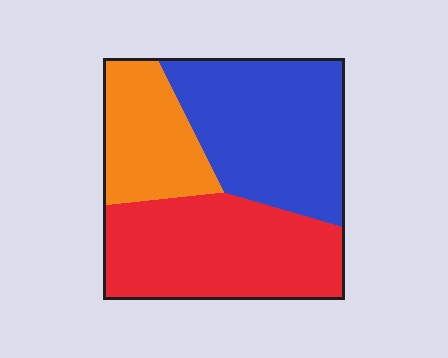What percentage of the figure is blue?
Blue covers 39% of the figure.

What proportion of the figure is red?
Red takes up about two fifths (2/5) of the figure.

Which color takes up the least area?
Orange, at roughly 20%.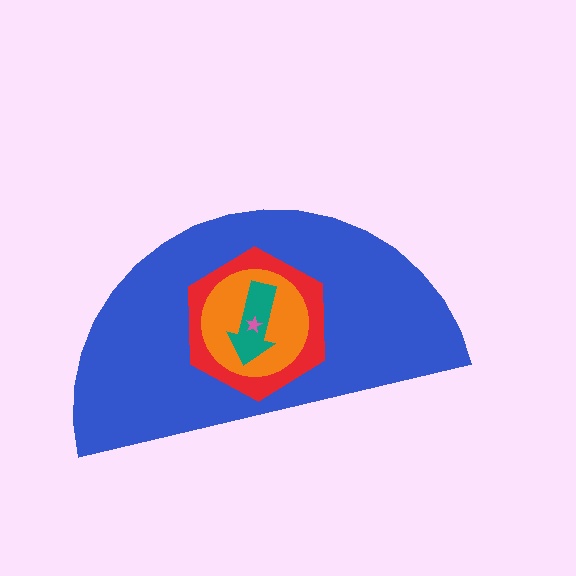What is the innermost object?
The pink star.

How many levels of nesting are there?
5.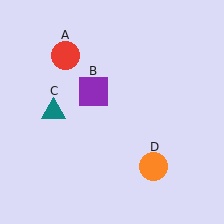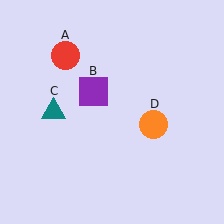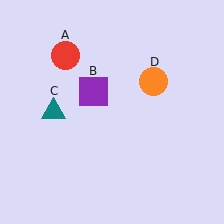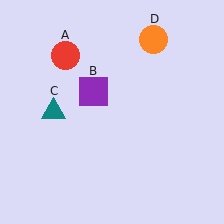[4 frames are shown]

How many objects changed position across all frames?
1 object changed position: orange circle (object D).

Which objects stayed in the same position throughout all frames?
Red circle (object A) and purple square (object B) and teal triangle (object C) remained stationary.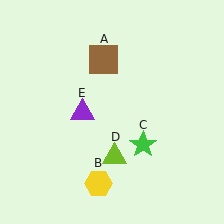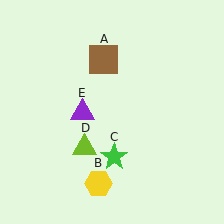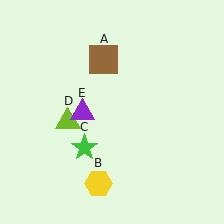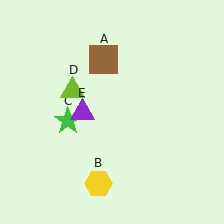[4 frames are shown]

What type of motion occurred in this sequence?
The green star (object C), lime triangle (object D) rotated clockwise around the center of the scene.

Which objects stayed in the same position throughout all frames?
Brown square (object A) and yellow hexagon (object B) and purple triangle (object E) remained stationary.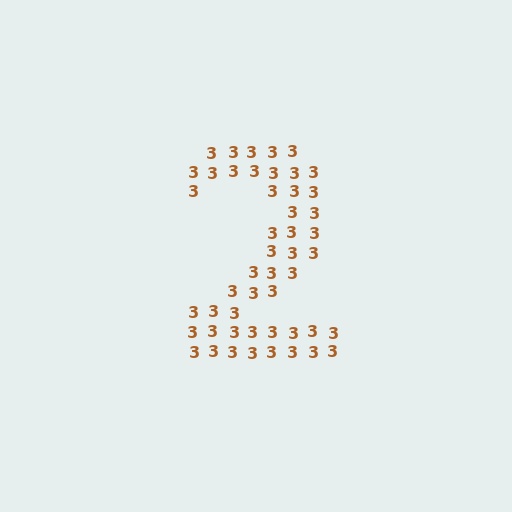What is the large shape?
The large shape is the digit 2.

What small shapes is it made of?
It is made of small digit 3's.